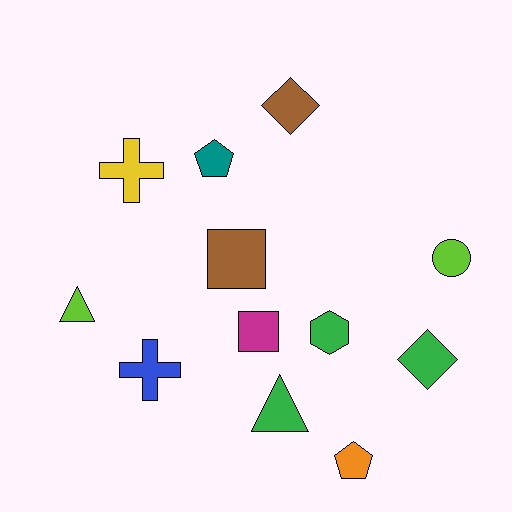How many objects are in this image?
There are 12 objects.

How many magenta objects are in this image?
There is 1 magenta object.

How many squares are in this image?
There are 2 squares.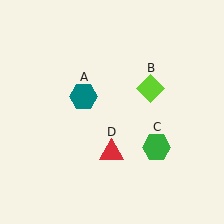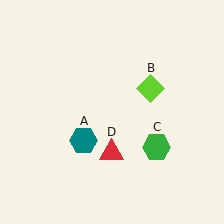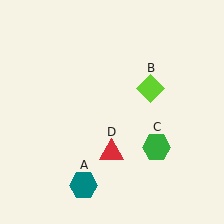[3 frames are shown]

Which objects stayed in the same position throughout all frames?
Lime diamond (object B) and green hexagon (object C) and red triangle (object D) remained stationary.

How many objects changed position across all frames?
1 object changed position: teal hexagon (object A).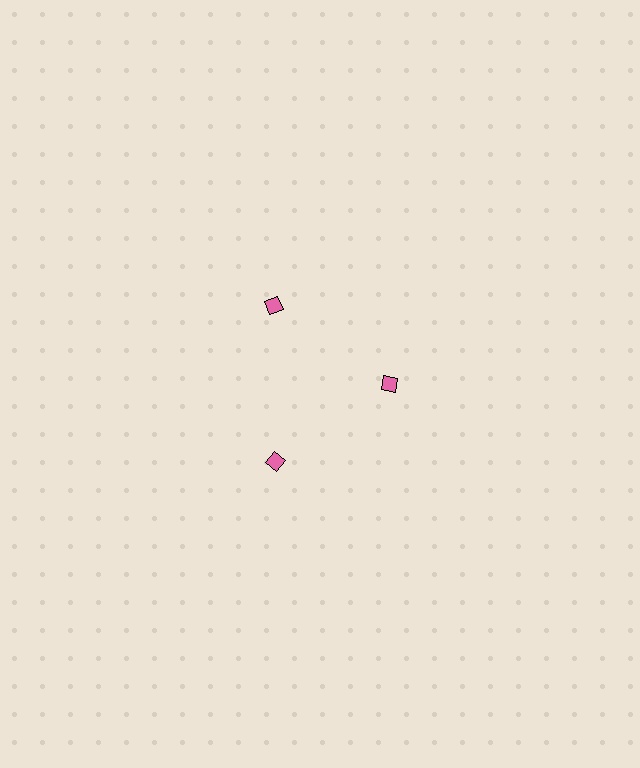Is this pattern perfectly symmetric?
No. The 3 pink diamonds are arranged in a ring, but one element near the 3 o'clock position is pulled inward toward the center, breaking the 3-fold rotational symmetry.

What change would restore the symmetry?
The symmetry would be restored by moving it outward, back onto the ring so that all 3 diamonds sit at equal angles and equal distance from the center.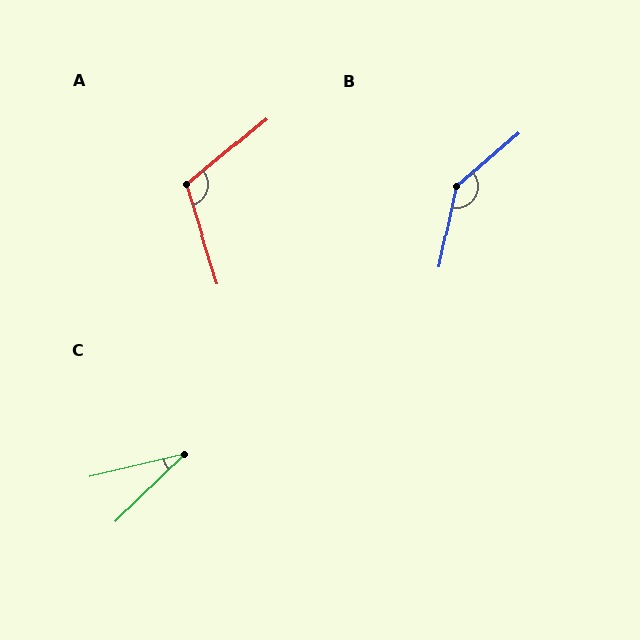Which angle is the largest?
B, at approximately 142 degrees.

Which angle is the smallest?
C, at approximately 31 degrees.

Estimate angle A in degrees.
Approximately 112 degrees.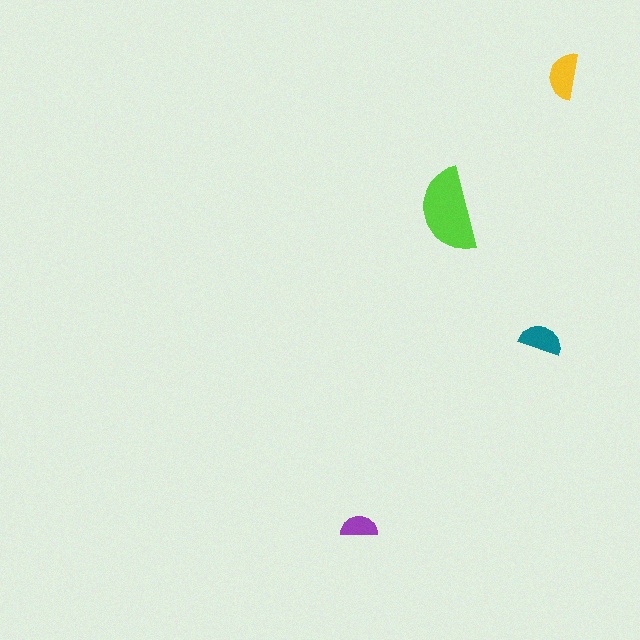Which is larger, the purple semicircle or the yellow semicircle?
The yellow one.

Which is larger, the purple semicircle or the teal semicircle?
The teal one.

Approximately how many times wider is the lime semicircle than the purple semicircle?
About 2.5 times wider.